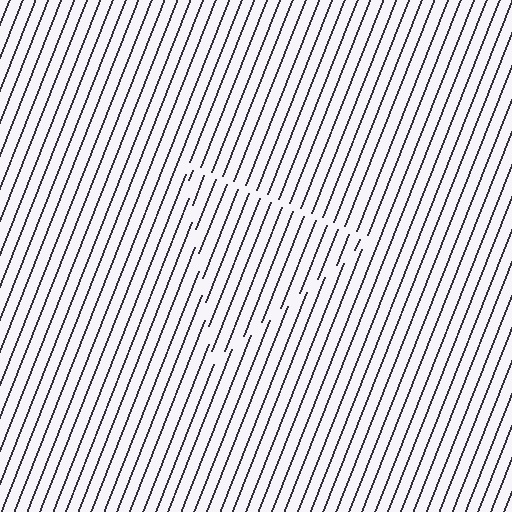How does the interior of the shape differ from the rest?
The interior of the shape contains the same grating, shifted by half a period — the contour is defined by the phase discontinuity where line-ends from the inner and outer gratings abut.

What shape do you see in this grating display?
An illusory triangle. The interior of the shape contains the same grating, shifted by half a period — the contour is defined by the phase discontinuity where line-ends from the inner and outer gratings abut.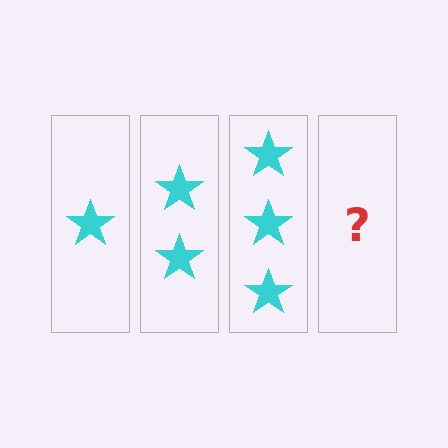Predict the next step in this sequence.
The next step is 4 stars.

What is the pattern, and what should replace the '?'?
The pattern is that each step adds one more star. The '?' should be 4 stars.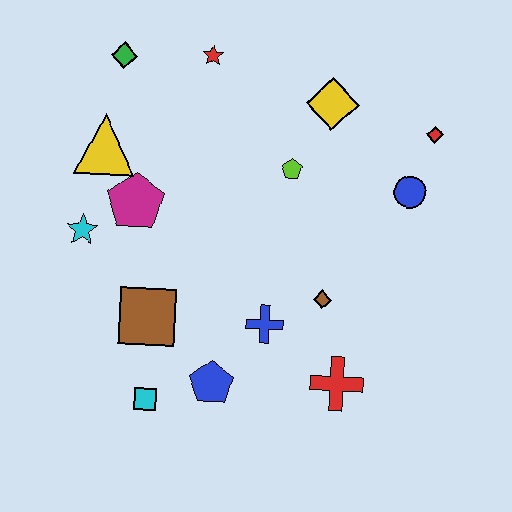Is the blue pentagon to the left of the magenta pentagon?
No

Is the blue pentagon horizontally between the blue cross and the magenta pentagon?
Yes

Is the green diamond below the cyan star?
No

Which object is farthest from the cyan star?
The red diamond is farthest from the cyan star.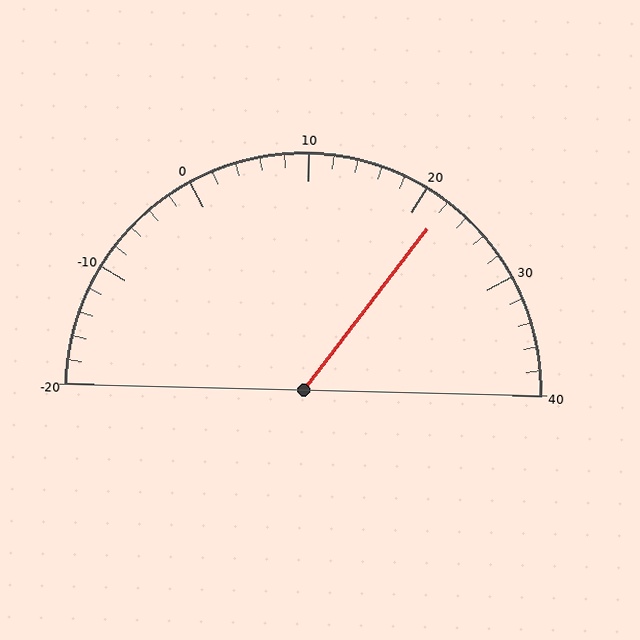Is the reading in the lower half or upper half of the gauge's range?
The reading is in the upper half of the range (-20 to 40).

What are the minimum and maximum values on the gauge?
The gauge ranges from -20 to 40.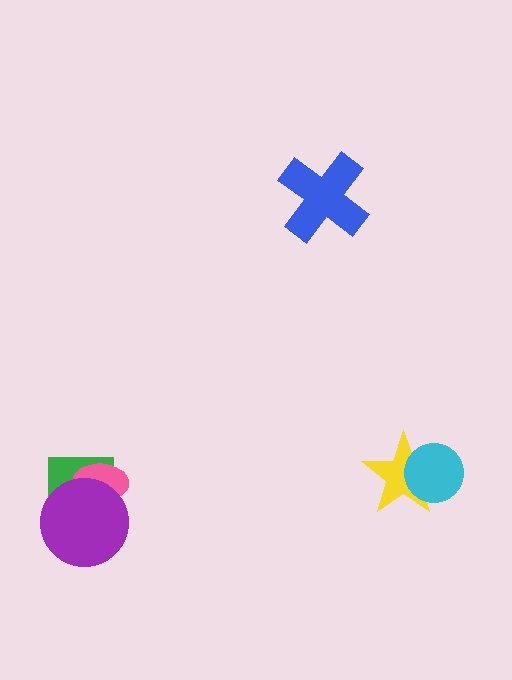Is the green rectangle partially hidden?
Yes, it is partially covered by another shape.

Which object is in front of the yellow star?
The cyan circle is in front of the yellow star.